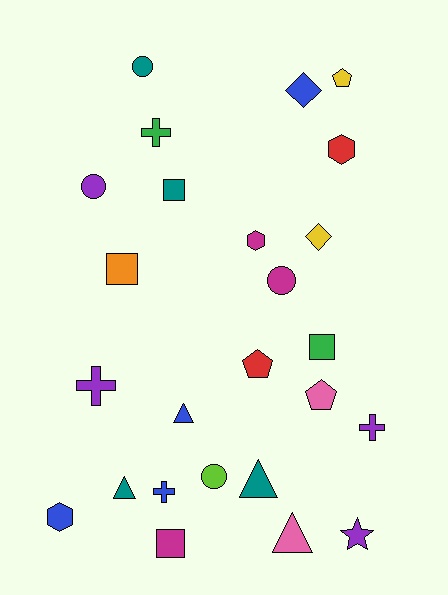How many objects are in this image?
There are 25 objects.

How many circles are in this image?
There are 4 circles.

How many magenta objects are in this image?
There are 3 magenta objects.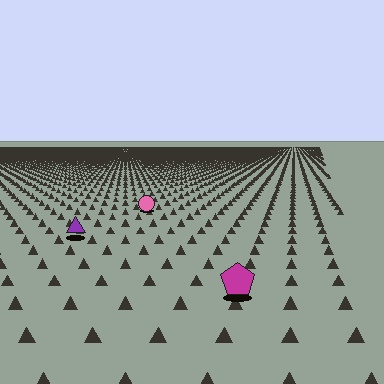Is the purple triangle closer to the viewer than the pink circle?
Yes. The purple triangle is closer — you can tell from the texture gradient: the ground texture is coarser near it.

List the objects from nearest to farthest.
From nearest to farthest: the magenta pentagon, the purple triangle, the pink circle.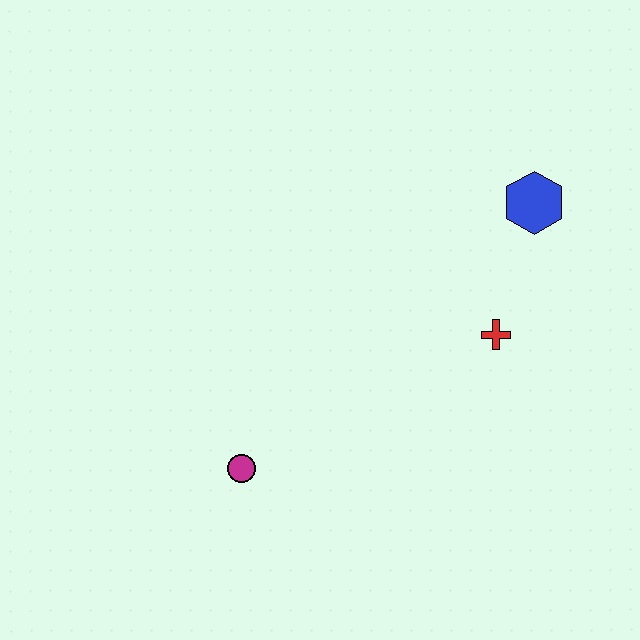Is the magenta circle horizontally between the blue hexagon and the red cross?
No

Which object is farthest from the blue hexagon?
The magenta circle is farthest from the blue hexagon.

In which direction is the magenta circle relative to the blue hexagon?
The magenta circle is to the left of the blue hexagon.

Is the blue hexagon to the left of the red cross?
No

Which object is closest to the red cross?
The blue hexagon is closest to the red cross.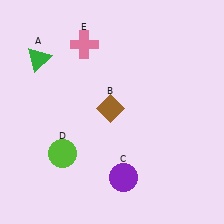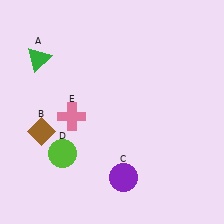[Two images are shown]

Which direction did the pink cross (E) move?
The pink cross (E) moved down.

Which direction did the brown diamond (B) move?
The brown diamond (B) moved left.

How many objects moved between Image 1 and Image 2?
2 objects moved between the two images.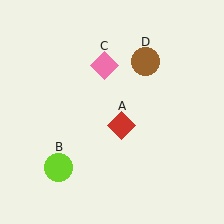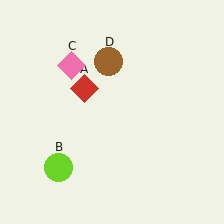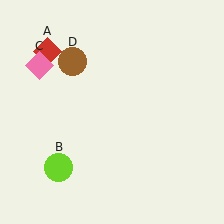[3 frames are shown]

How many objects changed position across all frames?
3 objects changed position: red diamond (object A), pink diamond (object C), brown circle (object D).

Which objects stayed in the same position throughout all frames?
Lime circle (object B) remained stationary.